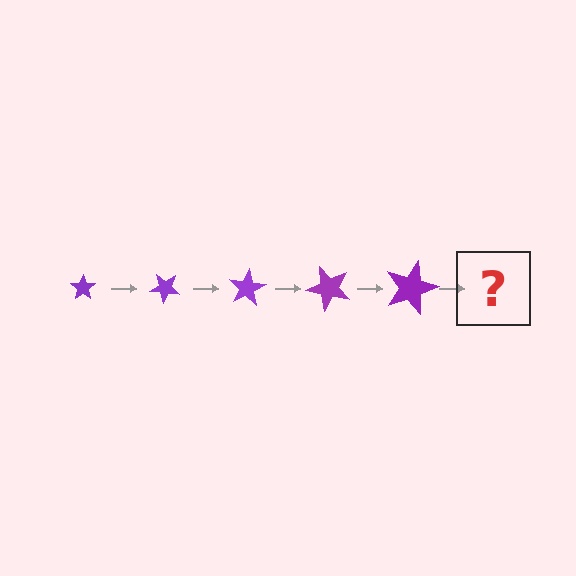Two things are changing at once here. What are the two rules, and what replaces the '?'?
The two rules are that the star grows larger each step and it rotates 40 degrees each step. The '?' should be a star, larger than the previous one and rotated 200 degrees from the start.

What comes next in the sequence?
The next element should be a star, larger than the previous one and rotated 200 degrees from the start.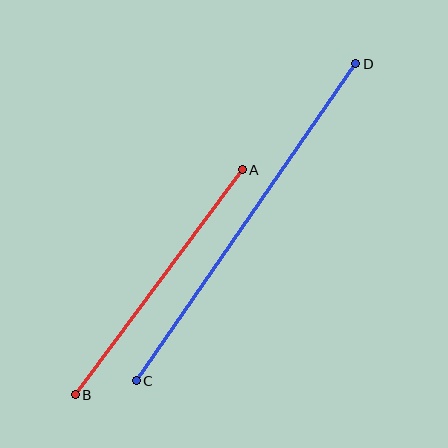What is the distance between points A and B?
The distance is approximately 280 pixels.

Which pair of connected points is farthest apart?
Points C and D are farthest apart.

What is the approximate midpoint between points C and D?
The midpoint is at approximately (246, 222) pixels.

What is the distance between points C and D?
The distance is approximately 385 pixels.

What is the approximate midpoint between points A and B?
The midpoint is at approximately (159, 282) pixels.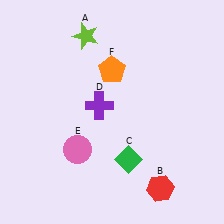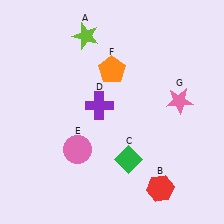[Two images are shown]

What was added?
A pink star (G) was added in Image 2.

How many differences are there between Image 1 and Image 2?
There is 1 difference between the two images.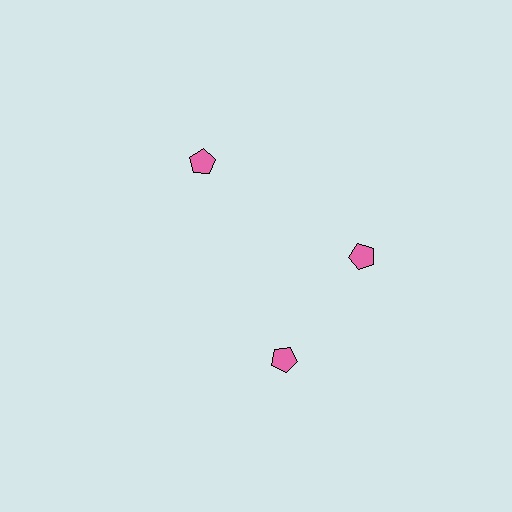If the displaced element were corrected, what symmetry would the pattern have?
It would have 3-fold rotational symmetry — the pattern would map onto itself every 120 degrees.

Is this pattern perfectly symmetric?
No. The 3 pink pentagons are arranged in a ring, but one element near the 7 o'clock position is rotated out of alignment along the ring, breaking the 3-fold rotational symmetry.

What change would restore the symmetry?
The symmetry would be restored by rotating it back into even spacing with its neighbors so that all 3 pentagons sit at equal angles and equal distance from the center.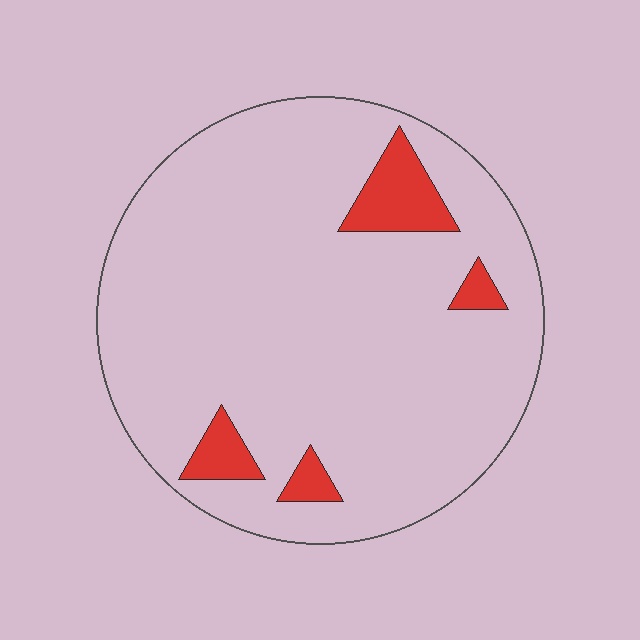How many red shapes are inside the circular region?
4.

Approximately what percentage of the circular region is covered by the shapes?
Approximately 10%.